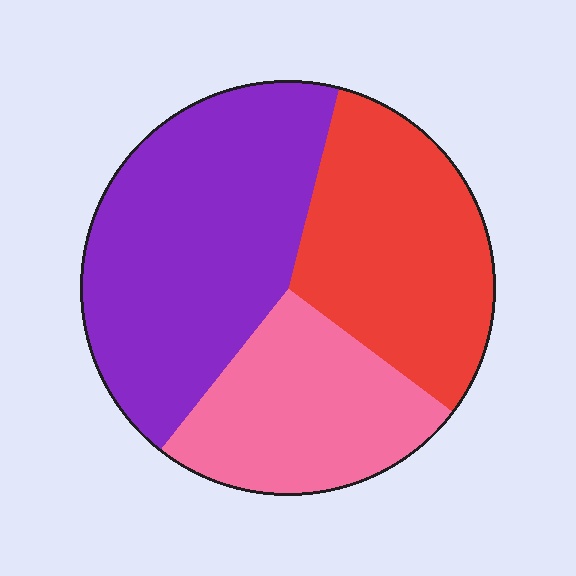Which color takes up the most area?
Purple, at roughly 45%.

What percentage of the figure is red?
Red takes up between a sixth and a third of the figure.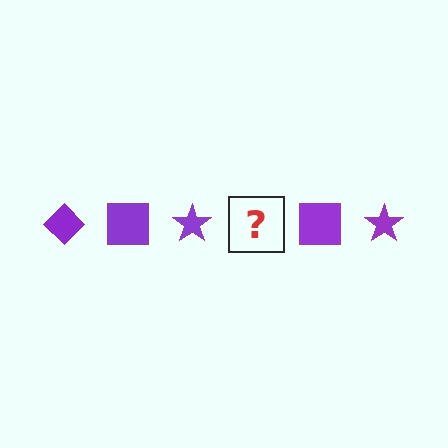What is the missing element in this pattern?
The missing element is a purple diamond.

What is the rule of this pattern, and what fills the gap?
The rule is that the pattern cycles through diamond, square, star shapes in purple. The gap should be filled with a purple diamond.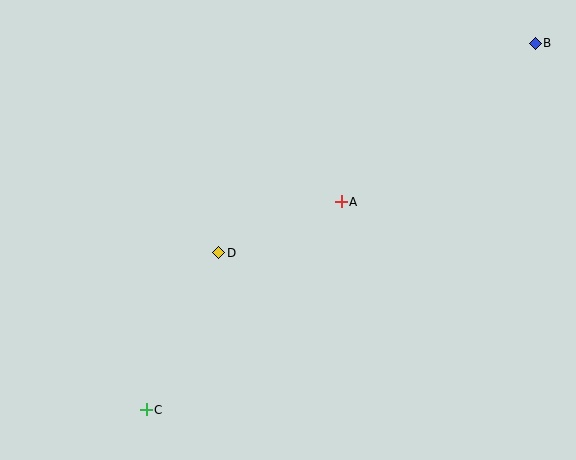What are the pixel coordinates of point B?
Point B is at (535, 43).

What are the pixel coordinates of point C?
Point C is at (146, 410).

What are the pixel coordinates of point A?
Point A is at (341, 202).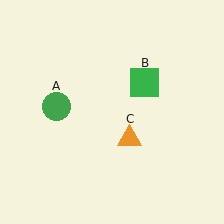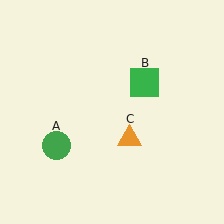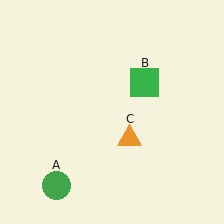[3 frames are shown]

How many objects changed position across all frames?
1 object changed position: green circle (object A).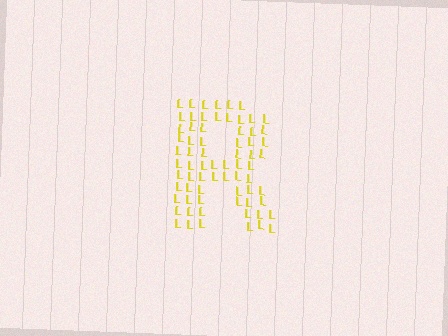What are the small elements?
The small elements are letter L's.